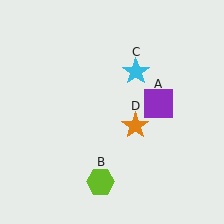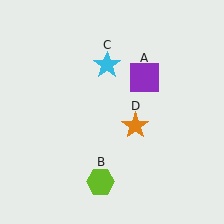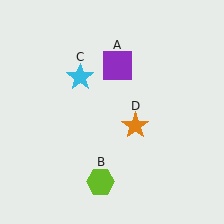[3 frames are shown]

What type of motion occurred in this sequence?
The purple square (object A), cyan star (object C) rotated counterclockwise around the center of the scene.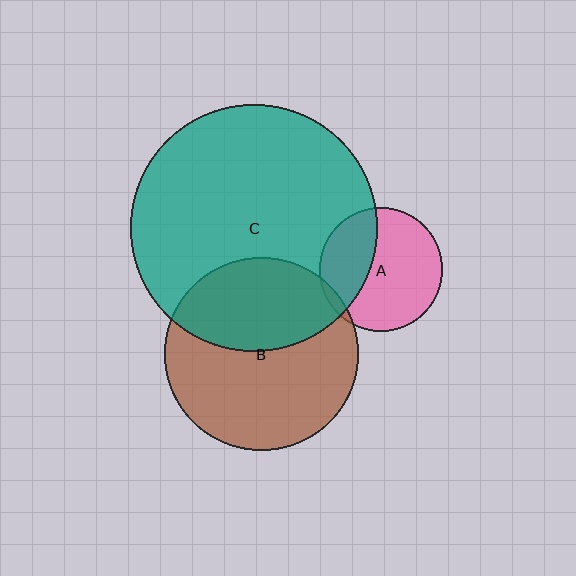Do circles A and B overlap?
Yes.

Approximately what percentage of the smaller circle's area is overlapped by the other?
Approximately 5%.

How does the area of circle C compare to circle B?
Approximately 1.6 times.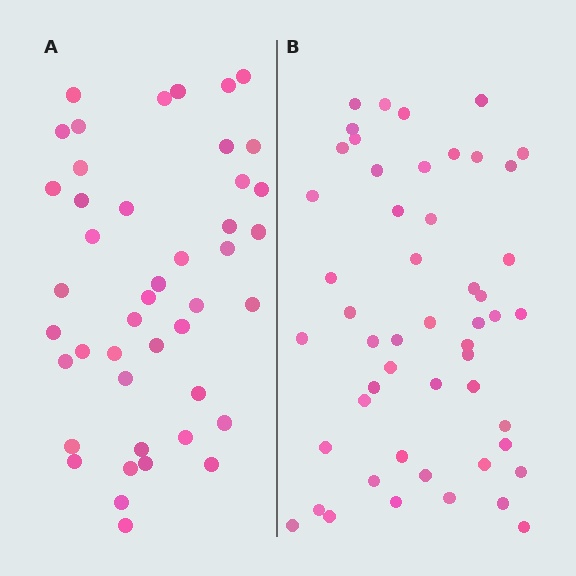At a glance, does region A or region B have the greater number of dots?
Region B (the right region) has more dots.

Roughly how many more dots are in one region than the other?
Region B has roughly 8 or so more dots than region A.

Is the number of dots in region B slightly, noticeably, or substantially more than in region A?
Region B has only slightly more — the two regions are fairly close. The ratio is roughly 1.2 to 1.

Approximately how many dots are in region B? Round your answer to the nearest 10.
About 50 dots. (The exact count is 51, which rounds to 50.)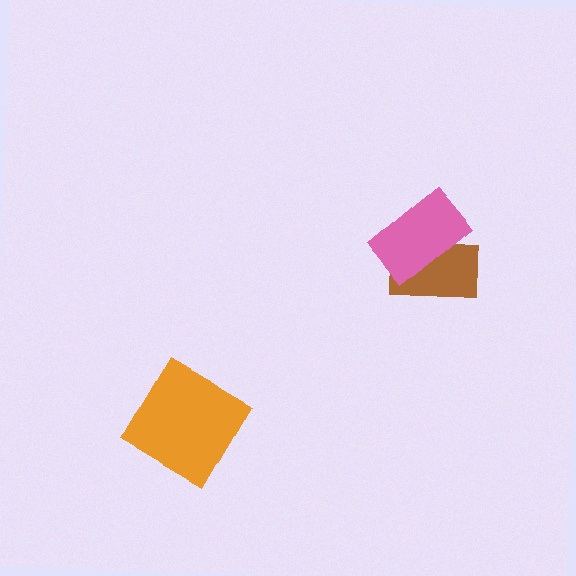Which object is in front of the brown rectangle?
The pink rectangle is in front of the brown rectangle.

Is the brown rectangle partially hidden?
Yes, it is partially covered by another shape.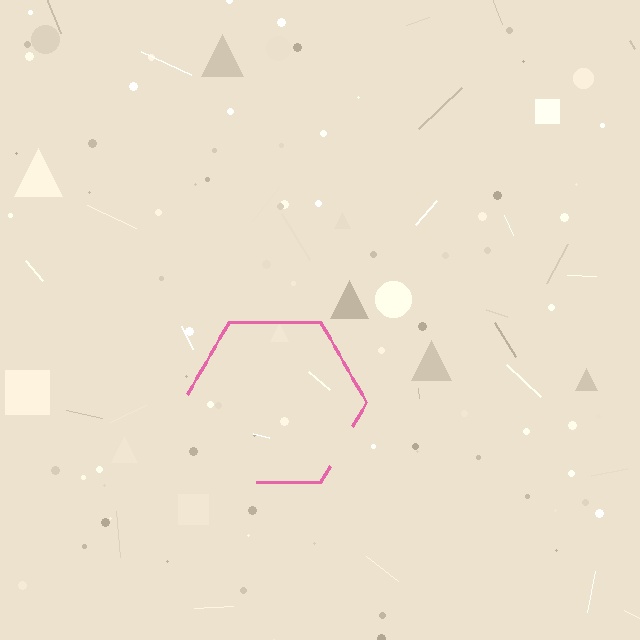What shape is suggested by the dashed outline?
The dashed outline suggests a hexagon.